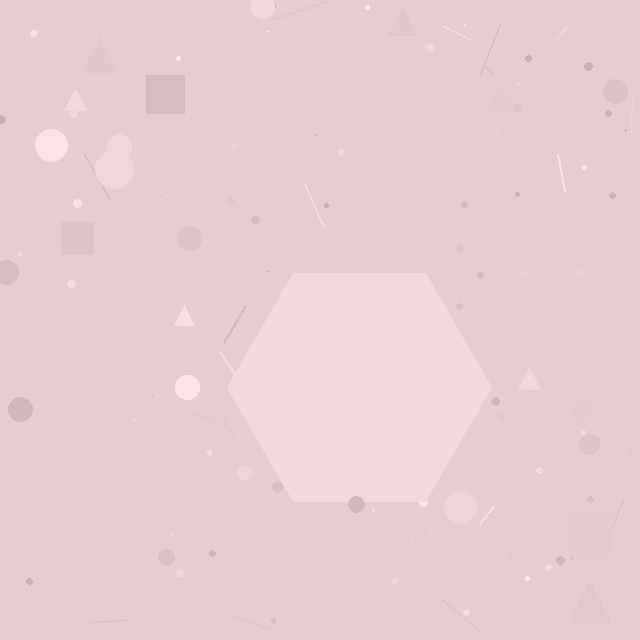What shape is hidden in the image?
A hexagon is hidden in the image.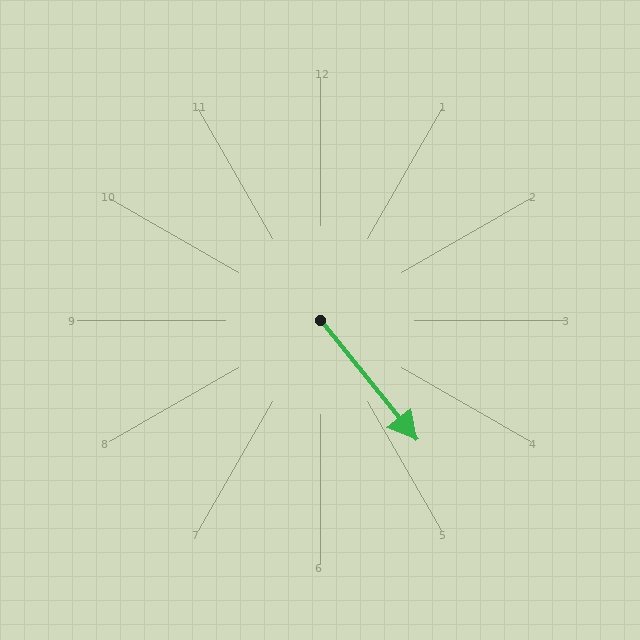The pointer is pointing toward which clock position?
Roughly 5 o'clock.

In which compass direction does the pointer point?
Southeast.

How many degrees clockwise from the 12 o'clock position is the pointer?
Approximately 141 degrees.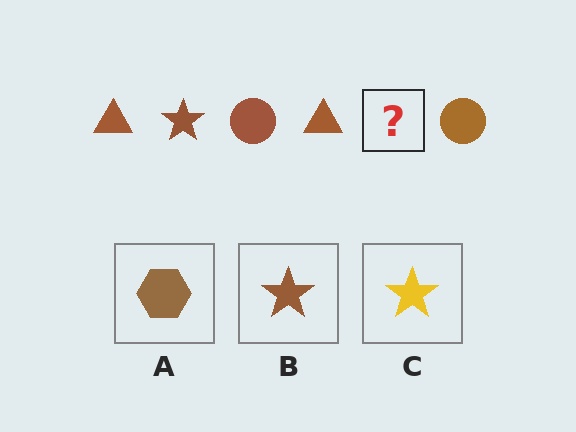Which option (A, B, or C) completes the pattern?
B.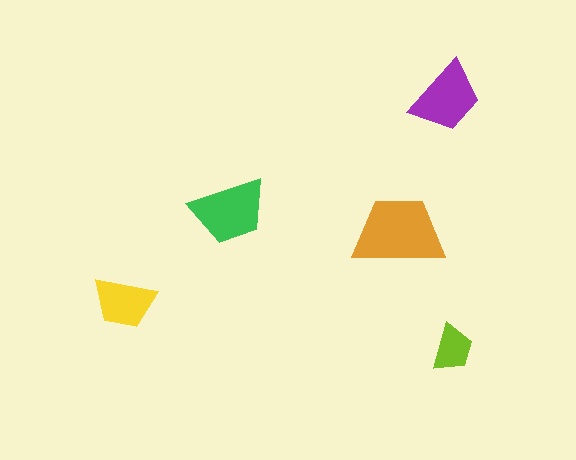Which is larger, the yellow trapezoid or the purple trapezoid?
The purple one.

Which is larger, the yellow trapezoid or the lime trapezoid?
The yellow one.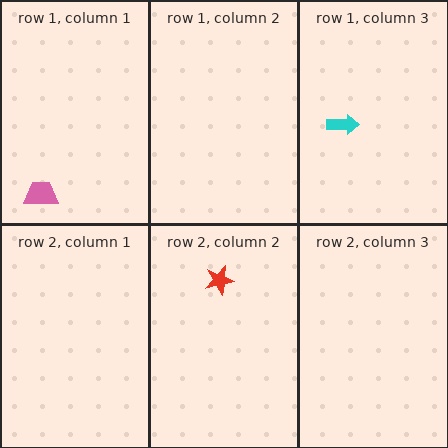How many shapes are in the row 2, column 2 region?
1.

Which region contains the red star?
The row 2, column 2 region.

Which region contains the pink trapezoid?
The row 1, column 1 region.